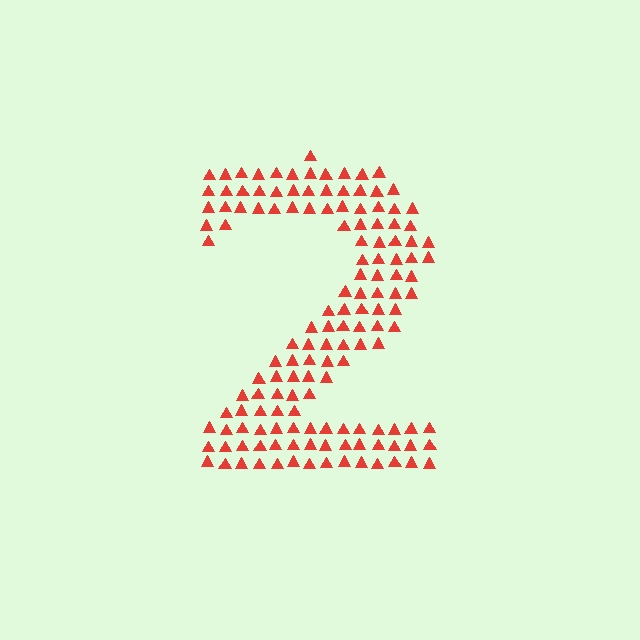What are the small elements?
The small elements are triangles.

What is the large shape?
The large shape is the digit 2.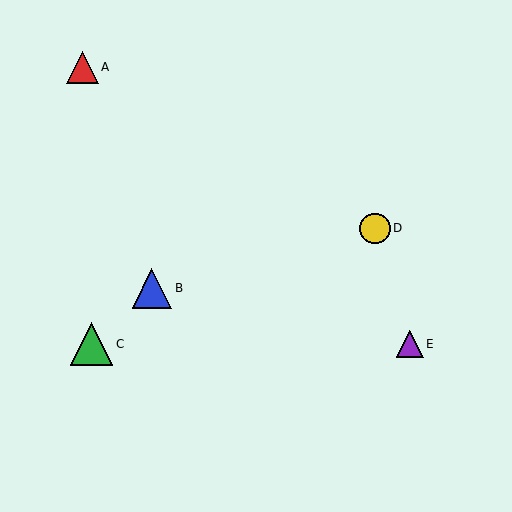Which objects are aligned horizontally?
Objects C, E are aligned horizontally.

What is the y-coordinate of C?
Object C is at y≈344.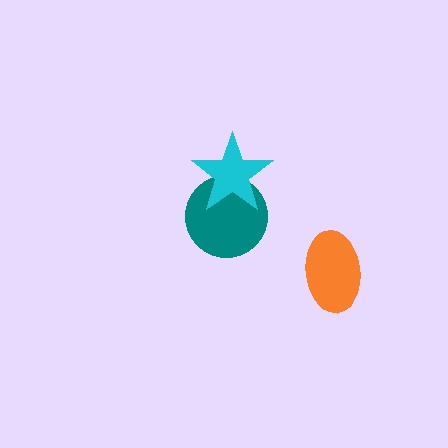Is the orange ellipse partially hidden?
No, no other shape covers it.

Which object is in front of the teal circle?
The cyan star is in front of the teal circle.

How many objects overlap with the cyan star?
1 object overlaps with the cyan star.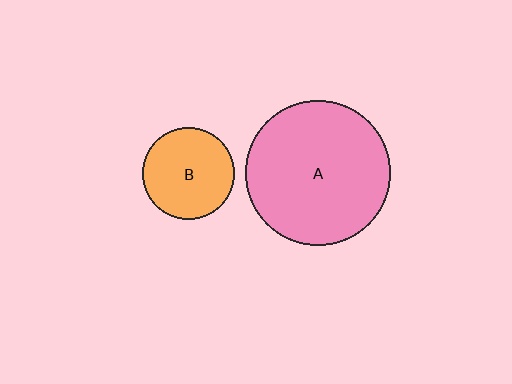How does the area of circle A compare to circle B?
Approximately 2.5 times.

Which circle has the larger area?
Circle A (pink).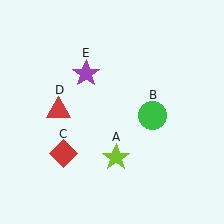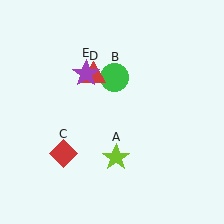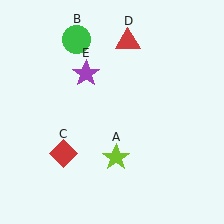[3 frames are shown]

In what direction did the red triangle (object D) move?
The red triangle (object D) moved up and to the right.